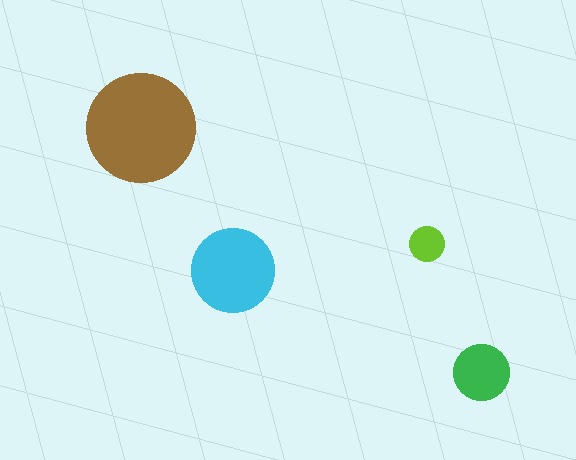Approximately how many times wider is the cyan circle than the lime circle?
About 2.5 times wider.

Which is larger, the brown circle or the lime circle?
The brown one.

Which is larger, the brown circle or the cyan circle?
The brown one.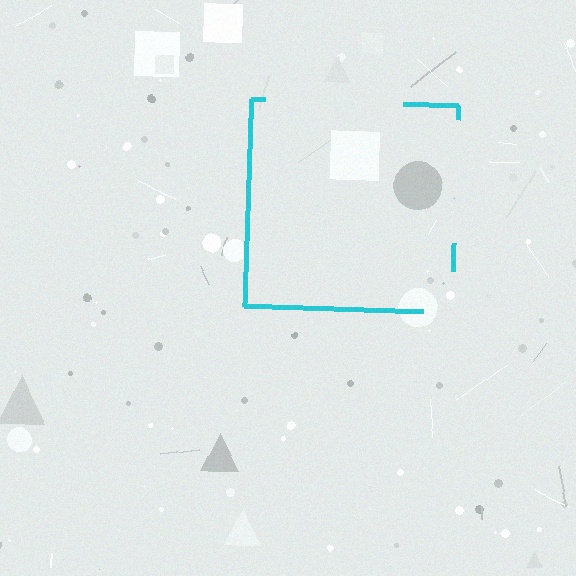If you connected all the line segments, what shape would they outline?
They would outline a square.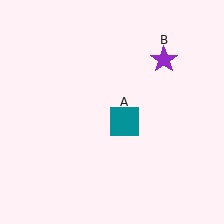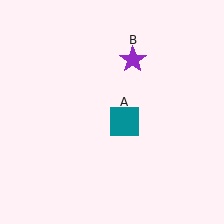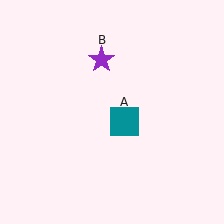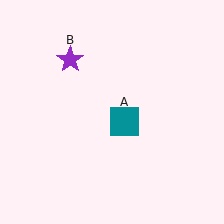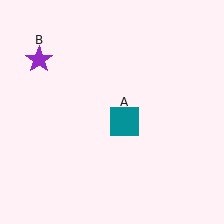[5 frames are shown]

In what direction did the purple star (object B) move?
The purple star (object B) moved left.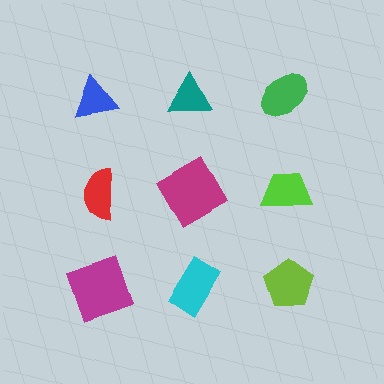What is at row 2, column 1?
A red semicircle.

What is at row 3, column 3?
A lime pentagon.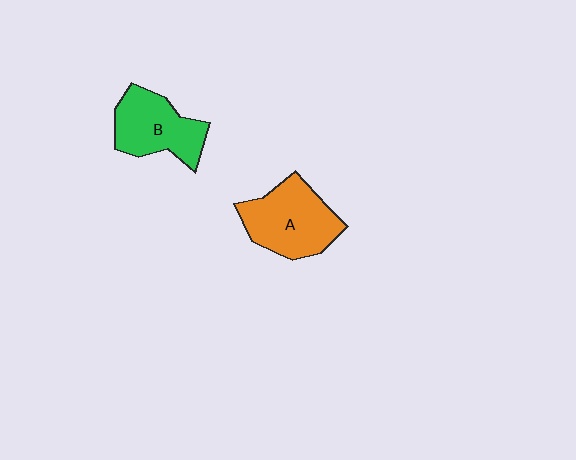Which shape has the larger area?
Shape A (orange).